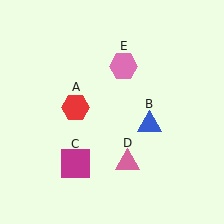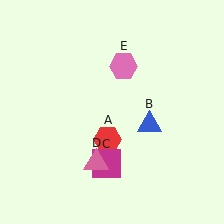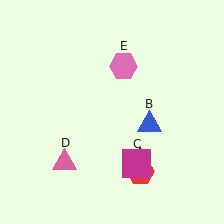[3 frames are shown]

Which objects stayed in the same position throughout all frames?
Blue triangle (object B) and pink hexagon (object E) remained stationary.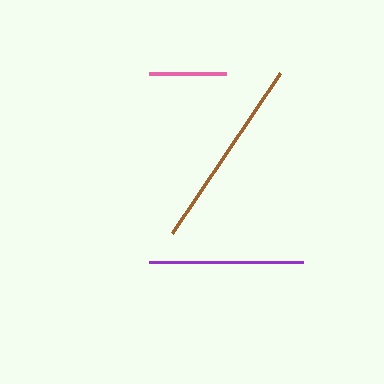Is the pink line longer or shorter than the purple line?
The purple line is longer than the pink line.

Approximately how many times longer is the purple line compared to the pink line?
The purple line is approximately 2.0 times the length of the pink line.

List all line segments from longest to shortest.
From longest to shortest: brown, purple, pink.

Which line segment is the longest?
The brown line is the longest at approximately 193 pixels.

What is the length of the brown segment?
The brown segment is approximately 193 pixels long.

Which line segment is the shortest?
The pink line is the shortest at approximately 78 pixels.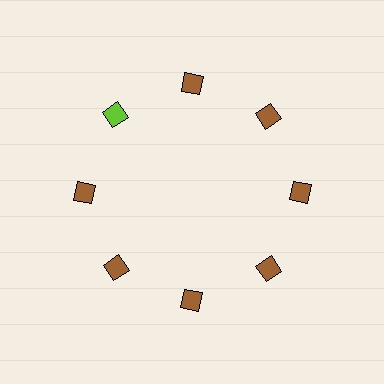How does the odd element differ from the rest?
It has a different color: lime instead of brown.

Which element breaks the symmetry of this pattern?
The lime diamond at roughly the 10 o'clock position breaks the symmetry. All other shapes are brown diamonds.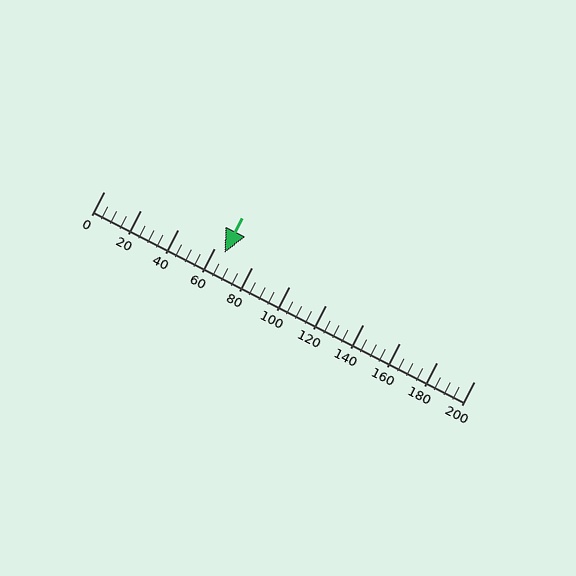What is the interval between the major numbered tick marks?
The major tick marks are spaced 20 units apart.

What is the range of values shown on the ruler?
The ruler shows values from 0 to 200.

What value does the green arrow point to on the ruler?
The green arrow points to approximately 65.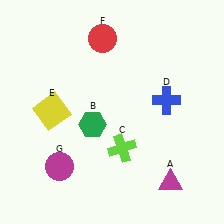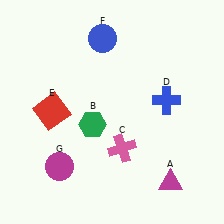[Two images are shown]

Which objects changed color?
C changed from lime to pink. E changed from yellow to red. F changed from red to blue.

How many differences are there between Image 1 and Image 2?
There are 3 differences between the two images.